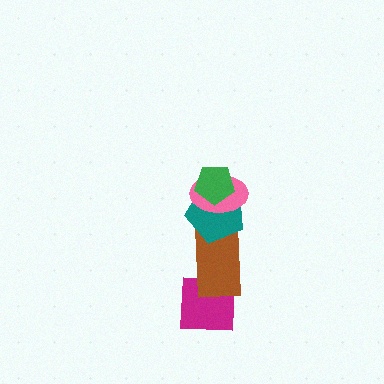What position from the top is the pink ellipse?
The pink ellipse is 2nd from the top.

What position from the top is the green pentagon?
The green pentagon is 1st from the top.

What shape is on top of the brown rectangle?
The teal pentagon is on top of the brown rectangle.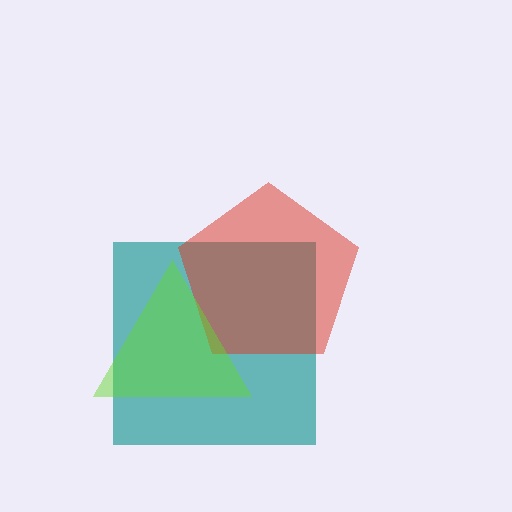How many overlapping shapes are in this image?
There are 3 overlapping shapes in the image.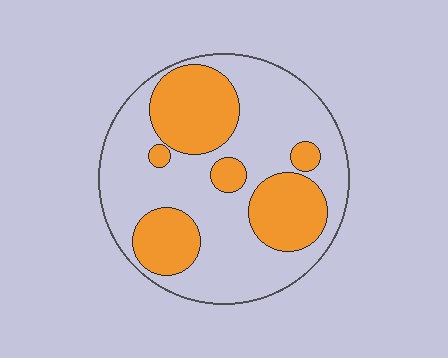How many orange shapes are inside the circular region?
6.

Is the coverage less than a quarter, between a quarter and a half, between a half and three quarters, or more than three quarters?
Between a quarter and a half.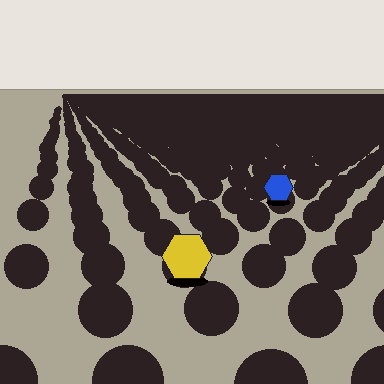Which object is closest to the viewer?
The yellow hexagon is closest. The texture marks near it are larger and more spread out.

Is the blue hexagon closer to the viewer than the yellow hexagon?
No. The yellow hexagon is closer — you can tell from the texture gradient: the ground texture is coarser near it.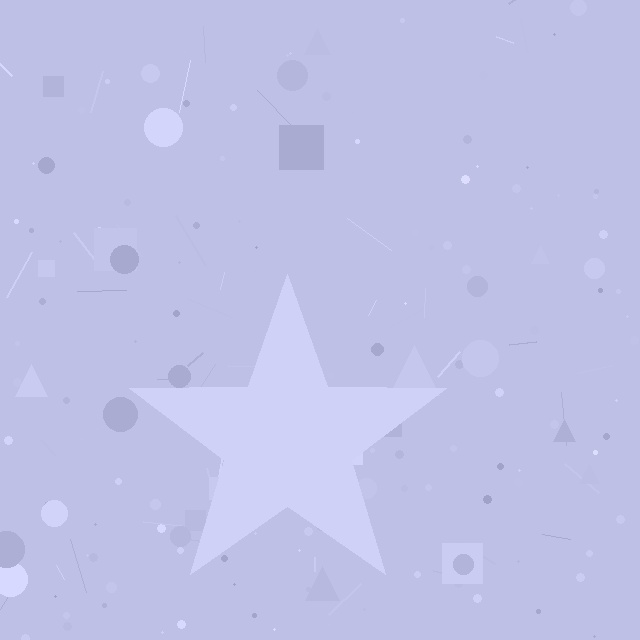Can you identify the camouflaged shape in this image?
The camouflaged shape is a star.